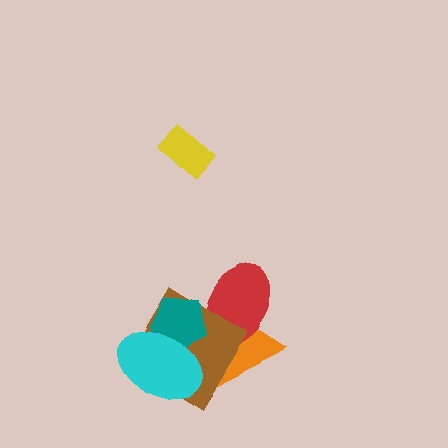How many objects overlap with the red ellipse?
3 objects overlap with the red ellipse.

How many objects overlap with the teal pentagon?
4 objects overlap with the teal pentagon.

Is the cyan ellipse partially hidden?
No, no other shape covers it.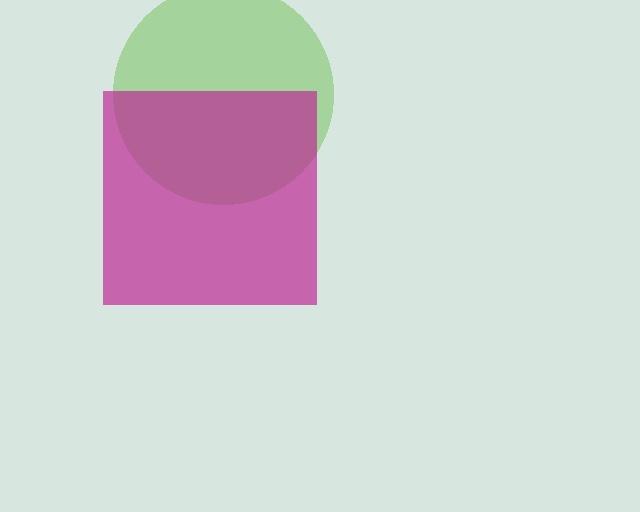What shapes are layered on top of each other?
The layered shapes are: a lime circle, a magenta square.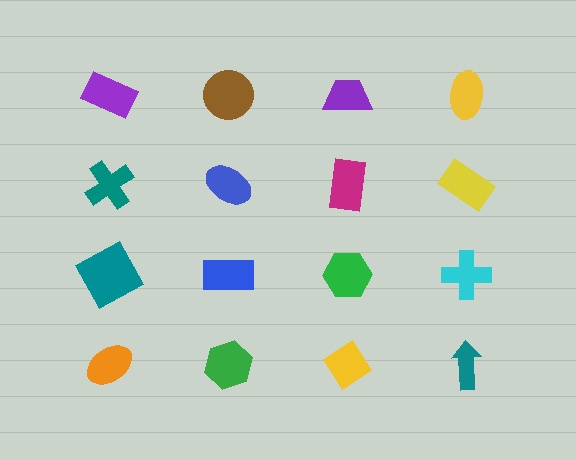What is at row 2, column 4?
A yellow rectangle.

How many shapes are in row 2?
4 shapes.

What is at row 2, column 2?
A blue ellipse.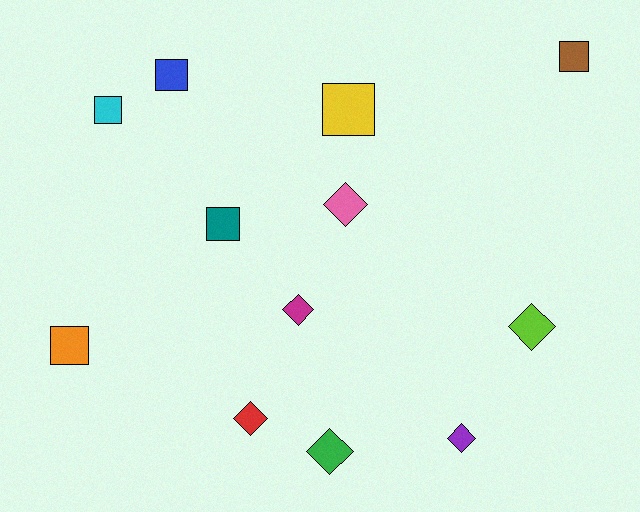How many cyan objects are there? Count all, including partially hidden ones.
There is 1 cyan object.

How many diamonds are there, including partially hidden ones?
There are 6 diamonds.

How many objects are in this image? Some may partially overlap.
There are 12 objects.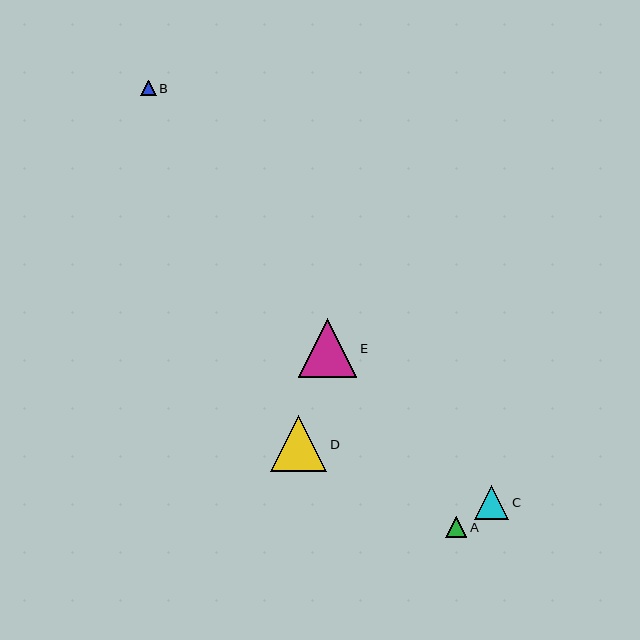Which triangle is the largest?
Triangle E is the largest with a size of approximately 58 pixels.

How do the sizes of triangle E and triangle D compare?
Triangle E and triangle D are approximately the same size.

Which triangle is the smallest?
Triangle B is the smallest with a size of approximately 16 pixels.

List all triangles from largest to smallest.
From largest to smallest: E, D, C, A, B.